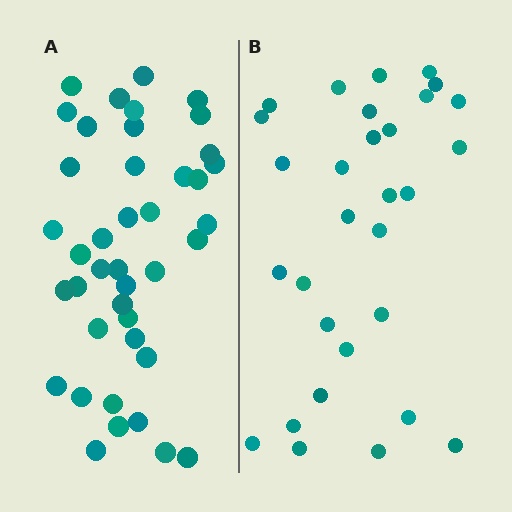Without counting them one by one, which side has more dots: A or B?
Region A (the left region) has more dots.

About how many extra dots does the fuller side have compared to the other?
Region A has roughly 12 or so more dots than region B.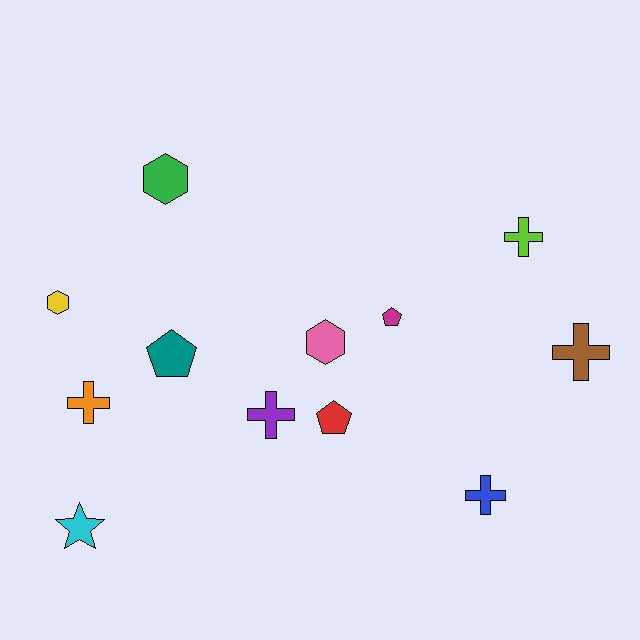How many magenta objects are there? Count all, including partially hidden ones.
There is 1 magenta object.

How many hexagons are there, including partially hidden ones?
There are 3 hexagons.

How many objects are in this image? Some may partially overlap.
There are 12 objects.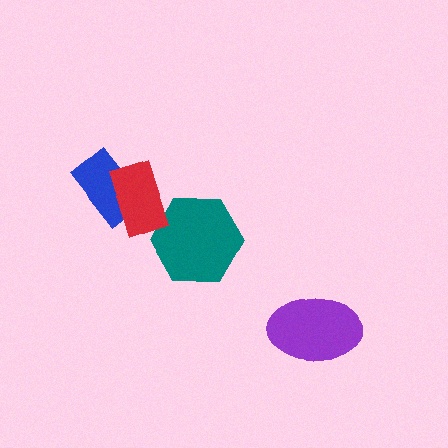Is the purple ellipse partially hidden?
No, no other shape covers it.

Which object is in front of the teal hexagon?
The red rectangle is in front of the teal hexagon.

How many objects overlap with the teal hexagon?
1 object overlaps with the teal hexagon.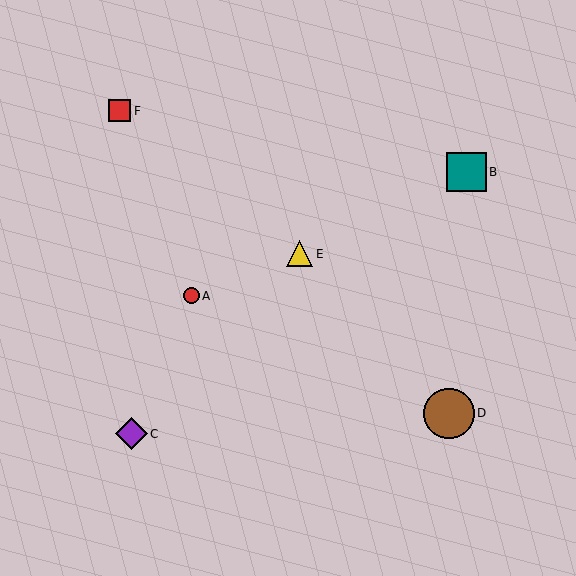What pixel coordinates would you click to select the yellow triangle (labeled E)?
Click at (300, 254) to select the yellow triangle E.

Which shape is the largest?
The brown circle (labeled D) is the largest.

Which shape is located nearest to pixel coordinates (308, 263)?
The yellow triangle (labeled E) at (300, 254) is nearest to that location.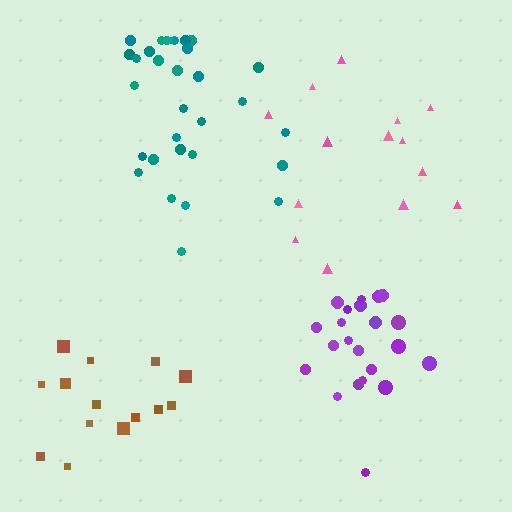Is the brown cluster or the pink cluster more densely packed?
Brown.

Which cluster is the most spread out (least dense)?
Pink.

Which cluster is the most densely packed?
Purple.